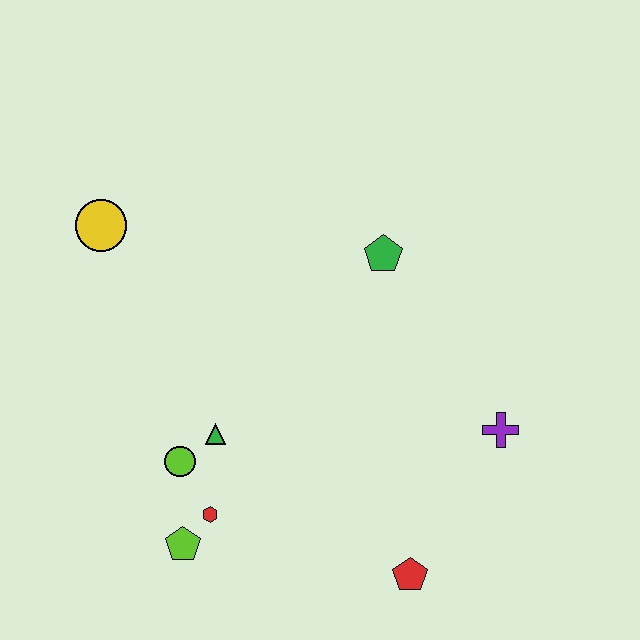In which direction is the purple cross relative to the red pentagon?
The purple cross is above the red pentagon.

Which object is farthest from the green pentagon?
The lime pentagon is farthest from the green pentagon.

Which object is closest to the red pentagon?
The purple cross is closest to the red pentagon.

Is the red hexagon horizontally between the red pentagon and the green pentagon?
No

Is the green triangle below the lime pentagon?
No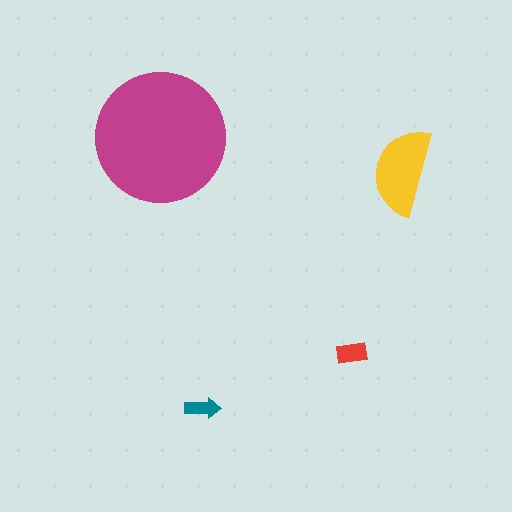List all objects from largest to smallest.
The magenta circle, the yellow semicircle, the red rectangle, the teal arrow.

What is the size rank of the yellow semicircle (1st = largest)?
2nd.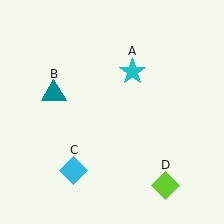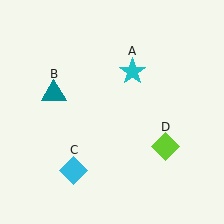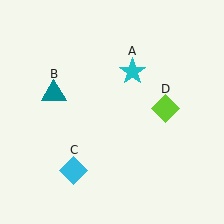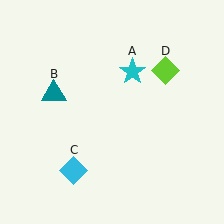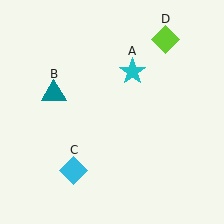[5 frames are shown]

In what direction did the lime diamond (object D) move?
The lime diamond (object D) moved up.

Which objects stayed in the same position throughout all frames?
Cyan star (object A) and teal triangle (object B) and cyan diamond (object C) remained stationary.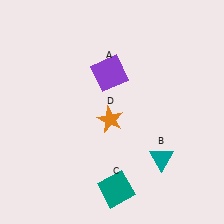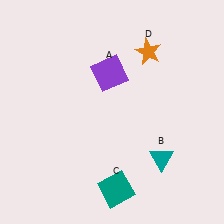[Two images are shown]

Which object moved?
The orange star (D) moved up.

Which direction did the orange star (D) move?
The orange star (D) moved up.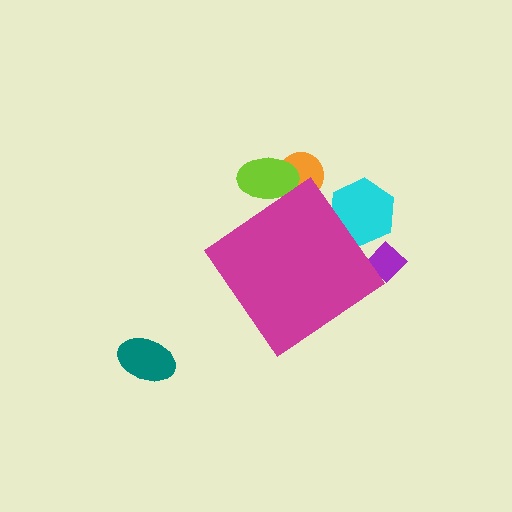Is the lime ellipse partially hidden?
Yes, the lime ellipse is partially hidden behind the magenta diamond.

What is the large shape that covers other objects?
A magenta diamond.